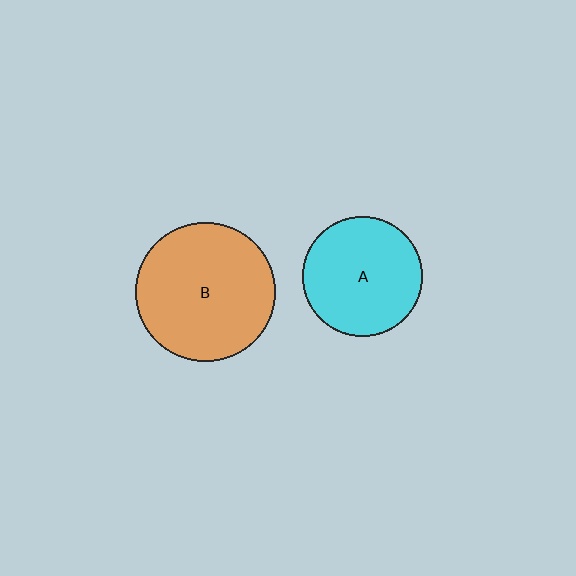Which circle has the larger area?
Circle B (orange).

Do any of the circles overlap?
No, none of the circles overlap.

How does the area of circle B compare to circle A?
Approximately 1.3 times.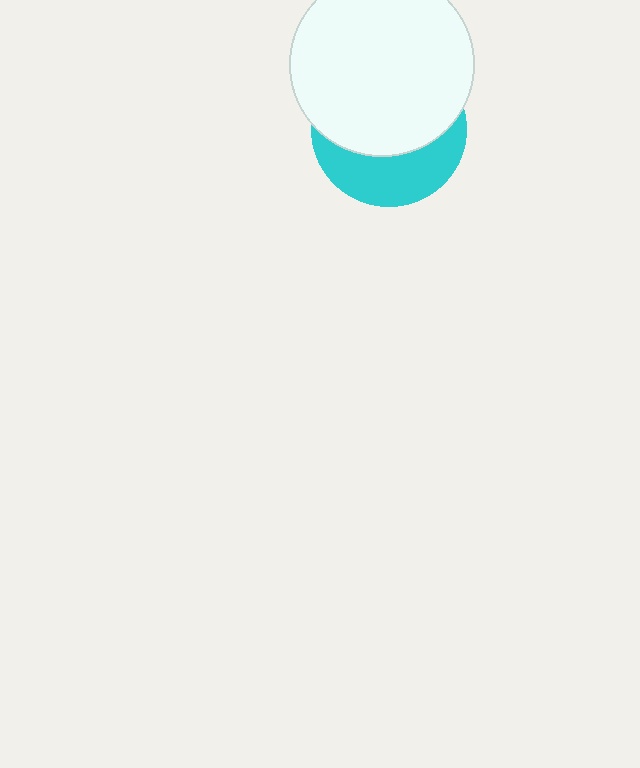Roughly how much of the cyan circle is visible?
A small part of it is visible (roughly 38%).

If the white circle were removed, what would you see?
You would see the complete cyan circle.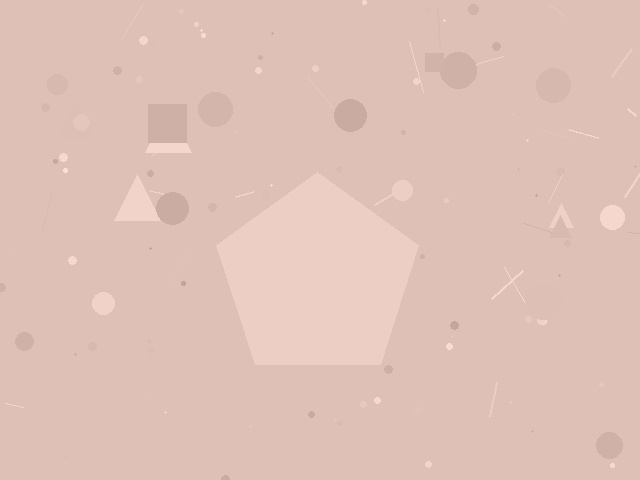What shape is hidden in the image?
A pentagon is hidden in the image.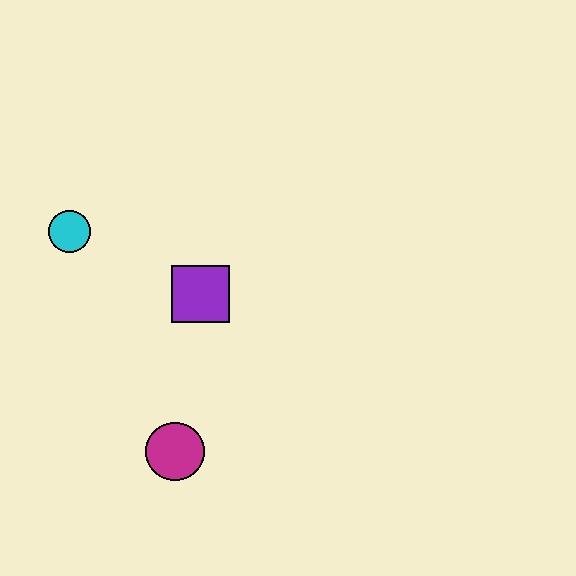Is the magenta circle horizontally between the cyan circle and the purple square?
Yes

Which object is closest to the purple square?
The cyan circle is closest to the purple square.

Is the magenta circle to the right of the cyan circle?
Yes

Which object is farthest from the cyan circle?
The magenta circle is farthest from the cyan circle.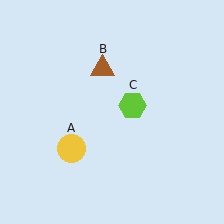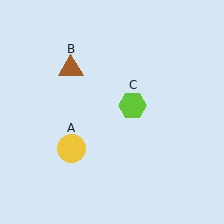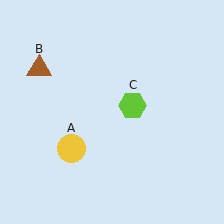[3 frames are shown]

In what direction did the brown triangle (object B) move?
The brown triangle (object B) moved left.